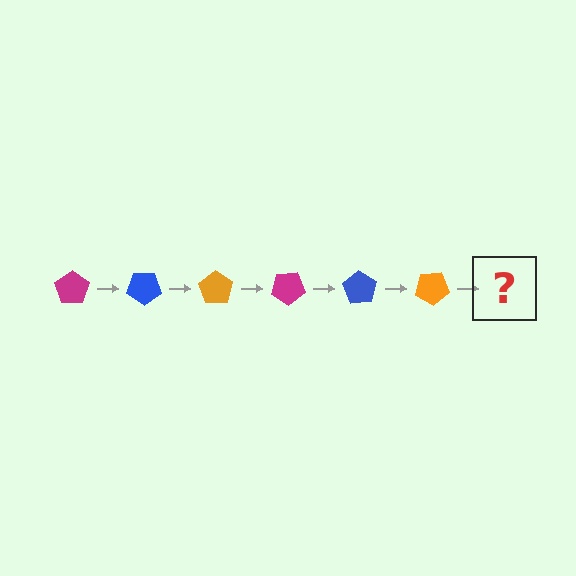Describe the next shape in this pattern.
It should be a magenta pentagon, rotated 210 degrees from the start.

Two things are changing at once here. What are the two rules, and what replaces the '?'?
The two rules are that it rotates 35 degrees each step and the color cycles through magenta, blue, and orange. The '?' should be a magenta pentagon, rotated 210 degrees from the start.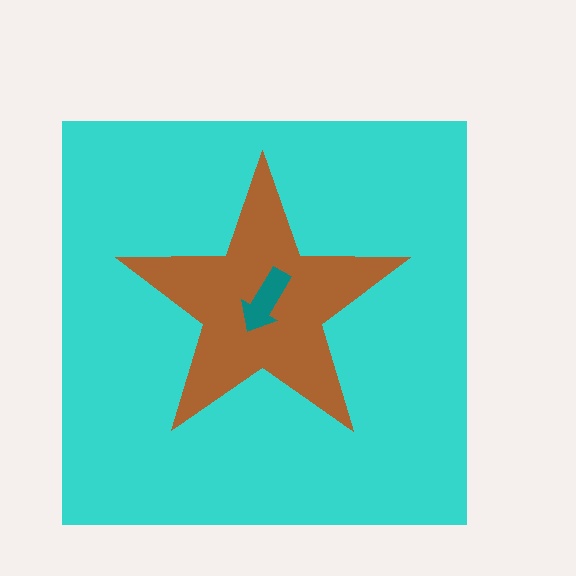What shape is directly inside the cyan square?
The brown star.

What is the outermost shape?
The cyan square.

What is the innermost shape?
The teal arrow.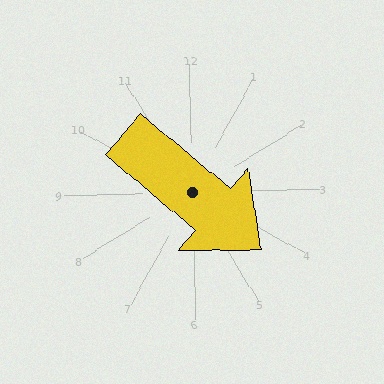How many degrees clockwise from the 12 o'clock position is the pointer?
Approximately 131 degrees.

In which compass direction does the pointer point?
Southeast.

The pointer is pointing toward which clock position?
Roughly 4 o'clock.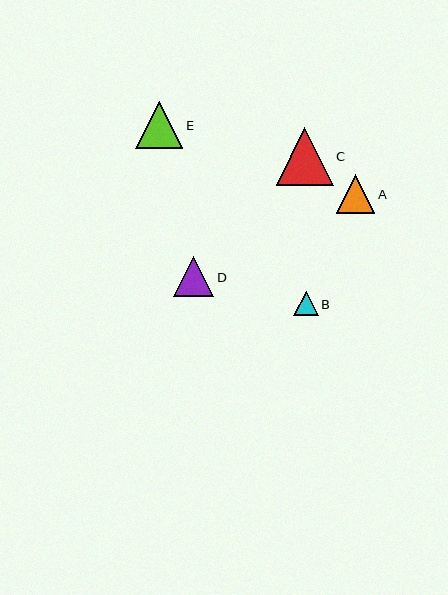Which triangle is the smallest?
Triangle B is the smallest with a size of approximately 25 pixels.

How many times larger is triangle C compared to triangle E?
Triangle C is approximately 1.2 times the size of triangle E.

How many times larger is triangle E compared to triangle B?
Triangle E is approximately 1.9 times the size of triangle B.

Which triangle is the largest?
Triangle C is the largest with a size of approximately 57 pixels.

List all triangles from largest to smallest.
From largest to smallest: C, E, D, A, B.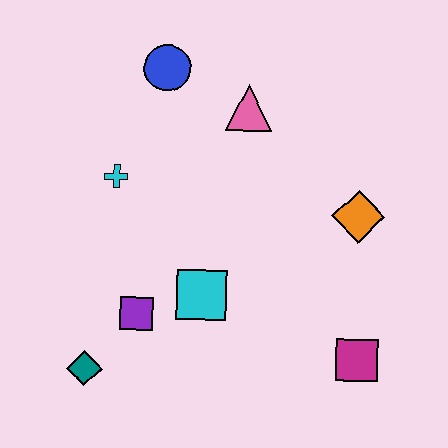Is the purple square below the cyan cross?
Yes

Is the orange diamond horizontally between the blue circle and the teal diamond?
No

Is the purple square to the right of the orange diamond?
No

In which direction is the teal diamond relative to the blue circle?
The teal diamond is below the blue circle.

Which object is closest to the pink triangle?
The blue circle is closest to the pink triangle.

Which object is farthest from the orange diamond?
The teal diamond is farthest from the orange diamond.